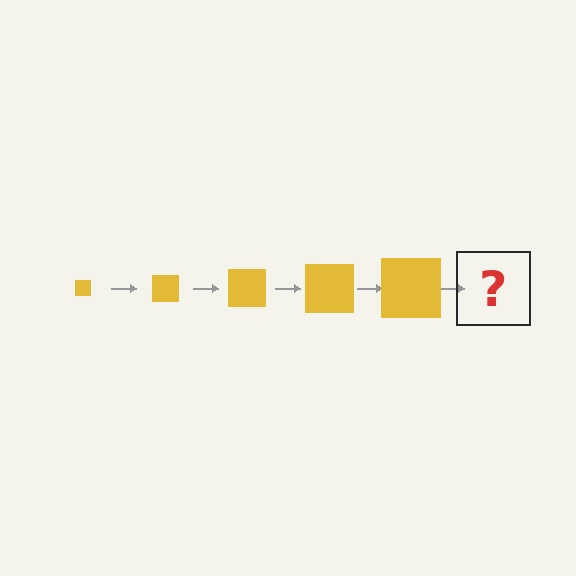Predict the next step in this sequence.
The next step is a yellow square, larger than the previous one.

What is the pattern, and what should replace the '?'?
The pattern is that the square gets progressively larger each step. The '?' should be a yellow square, larger than the previous one.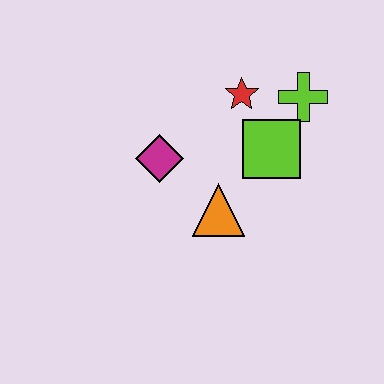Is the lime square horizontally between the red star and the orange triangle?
No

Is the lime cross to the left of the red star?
No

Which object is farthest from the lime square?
The magenta diamond is farthest from the lime square.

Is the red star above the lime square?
Yes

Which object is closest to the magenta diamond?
The orange triangle is closest to the magenta diamond.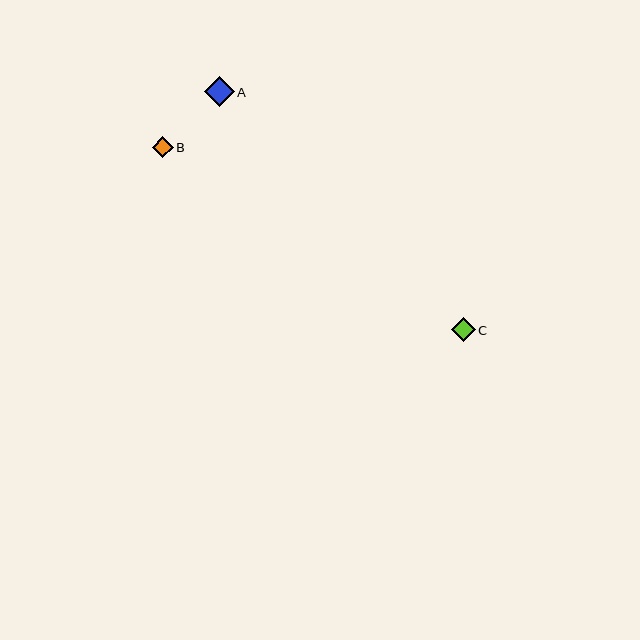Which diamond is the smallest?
Diamond B is the smallest with a size of approximately 21 pixels.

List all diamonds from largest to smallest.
From largest to smallest: A, C, B.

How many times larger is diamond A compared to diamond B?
Diamond A is approximately 1.4 times the size of diamond B.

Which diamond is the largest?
Diamond A is the largest with a size of approximately 30 pixels.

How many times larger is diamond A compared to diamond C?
Diamond A is approximately 1.2 times the size of diamond C.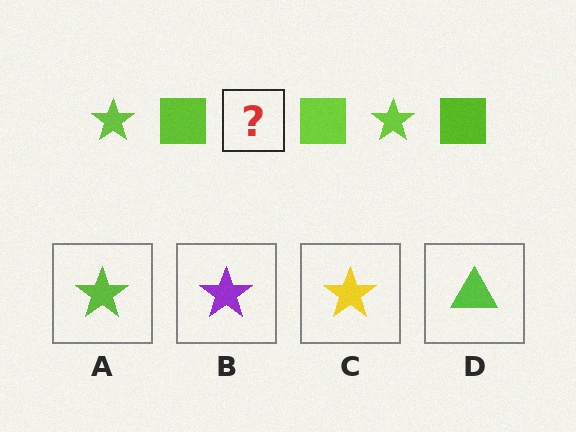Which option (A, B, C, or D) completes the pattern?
A.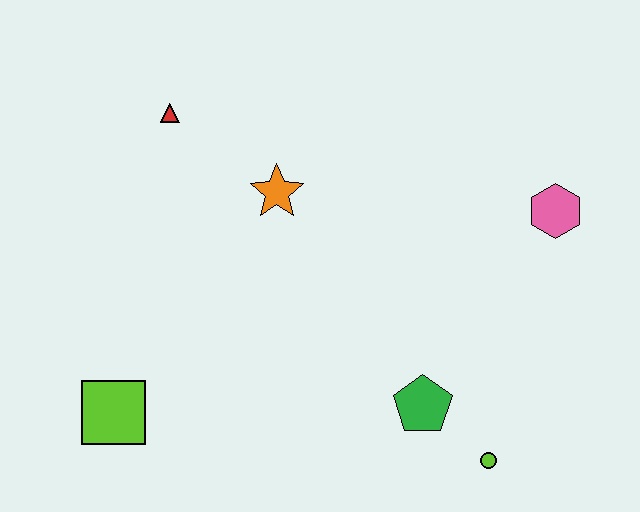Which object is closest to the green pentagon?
The lime circle is closest to the green pentagon.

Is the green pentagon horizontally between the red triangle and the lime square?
No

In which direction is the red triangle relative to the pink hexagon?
The red triangle is to the left of the pink hexagon.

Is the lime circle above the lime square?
No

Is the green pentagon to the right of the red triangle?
Yes